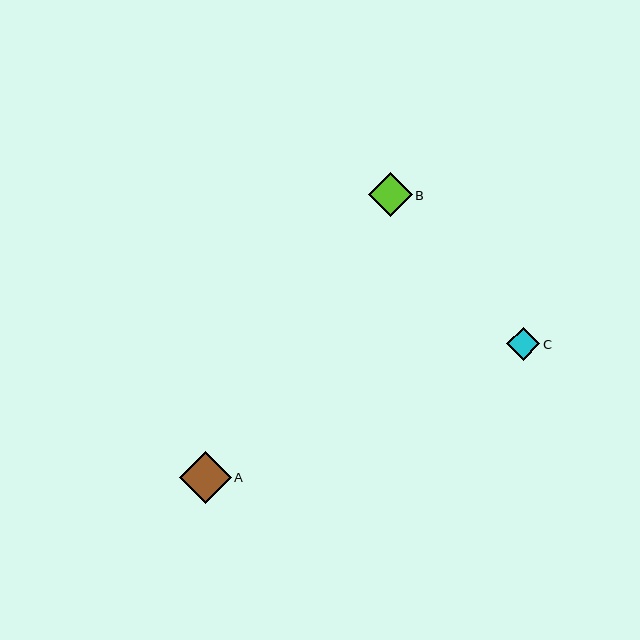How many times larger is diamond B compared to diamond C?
Diamond B is approximately 1.3 times the size of diamond C.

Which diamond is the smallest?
Diamond C is the smallest with a size of approximately 33 pixels.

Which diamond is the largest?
Diamond A is the largest with a size of approximately 52 pixels.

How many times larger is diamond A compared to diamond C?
Diamond A is approximately 1.6 times the size of diamond C.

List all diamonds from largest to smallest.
From largest to smallest: A, B, C.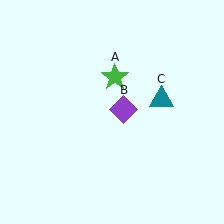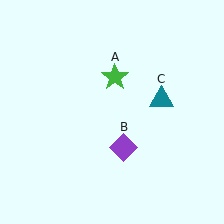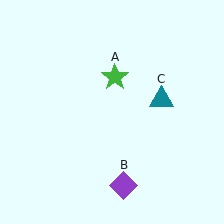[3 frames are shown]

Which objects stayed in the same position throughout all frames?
Green star (object A) and teal triangle (object C) remained stationary.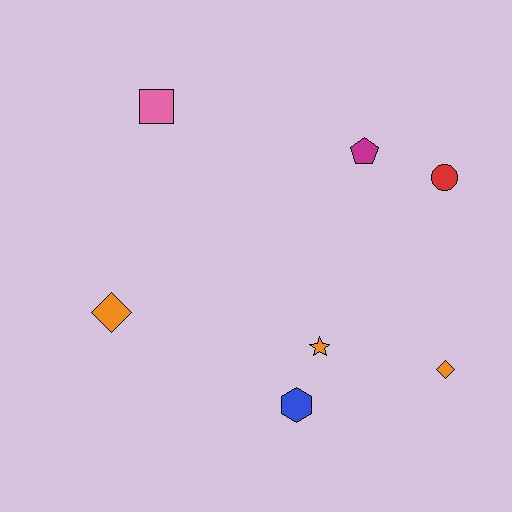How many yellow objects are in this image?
There are no yellow objects.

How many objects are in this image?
There are 7 objects.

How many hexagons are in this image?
There is 1 hexagon.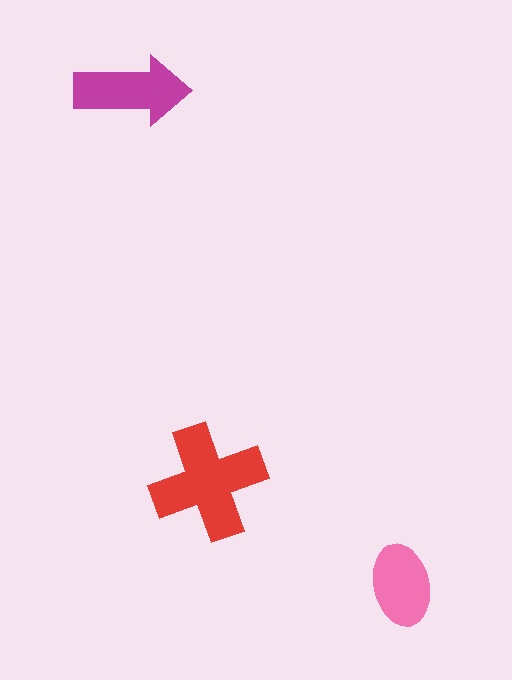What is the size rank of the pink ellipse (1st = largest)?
3rd.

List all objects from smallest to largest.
The pink ellipse, the magenta arrow, the red cross.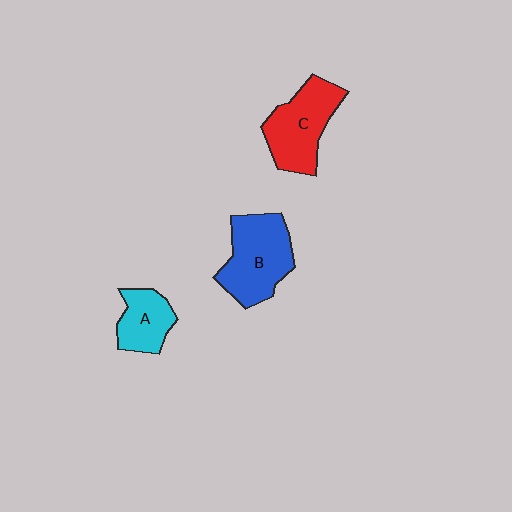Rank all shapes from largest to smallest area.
From largest to smallest: B (blue), C (red), A (cyan).